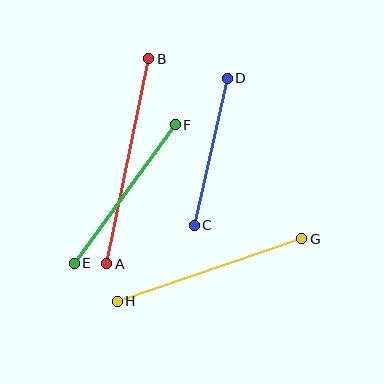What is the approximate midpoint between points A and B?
The midpoint is at approximately (128, 161) pixels.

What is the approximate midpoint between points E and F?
The midpoint is at approximately (125, 194) pixels.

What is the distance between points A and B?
The distance is approximately 209 pixels.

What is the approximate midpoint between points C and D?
The midpoint is at approximately (211, 152) pixels.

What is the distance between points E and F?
The distance is approximately 171 pixels.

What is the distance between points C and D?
The distance is approximately 151 pixels.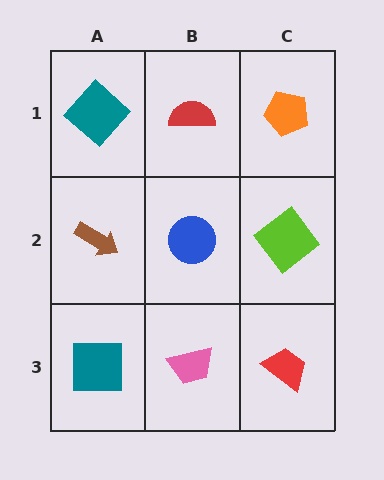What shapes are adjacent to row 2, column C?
An orange pentagon (row 1, column C), a red trapezoid (row 3, column C), a blue circle (row 2, column B).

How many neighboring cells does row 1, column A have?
2.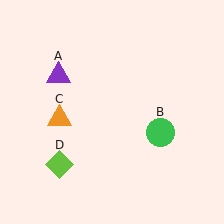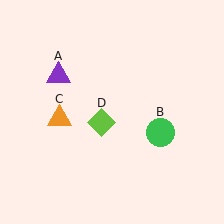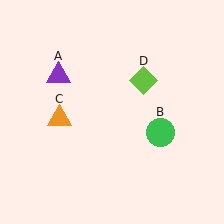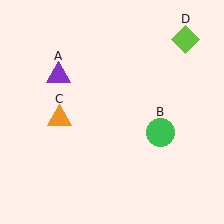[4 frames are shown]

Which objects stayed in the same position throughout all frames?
Purple triangle (object A) and green circle (object B) and orange triangle (object C) remained stationary.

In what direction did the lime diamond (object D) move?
The lime diamond (object D) moved up and to the right.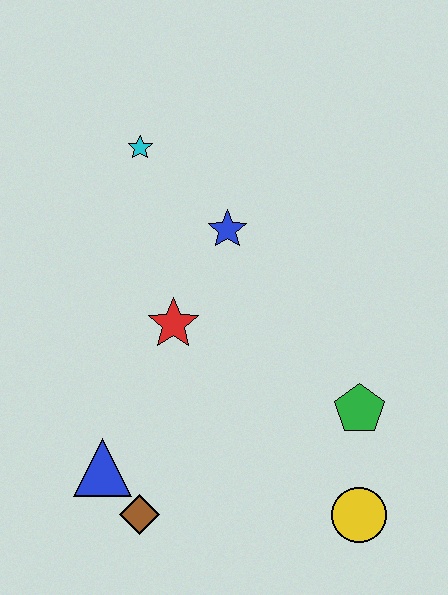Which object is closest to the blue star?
The red star is closest to the blue star.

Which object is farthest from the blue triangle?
The cyan star is farthest from the blue triangle.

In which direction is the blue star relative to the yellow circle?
The blue star is above the yellow circle.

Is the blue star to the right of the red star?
Yes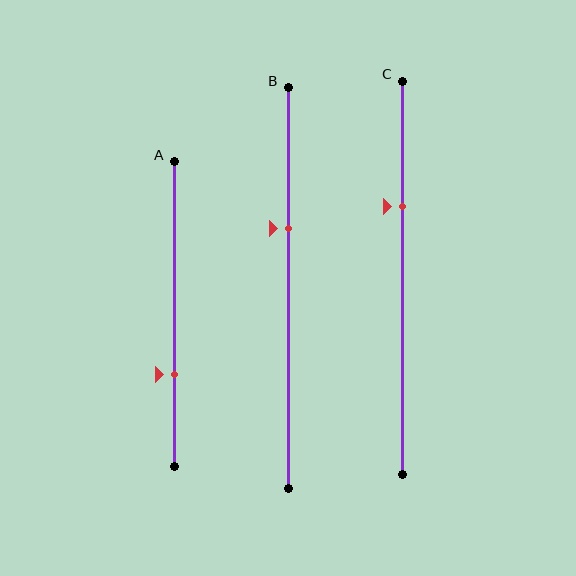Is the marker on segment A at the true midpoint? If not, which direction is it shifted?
No, the marker on segment A is shifted downward by about 20% of the segment length.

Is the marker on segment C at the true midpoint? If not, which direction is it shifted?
No, the marker on segment C is shifted upward by about 18% of the segment length.